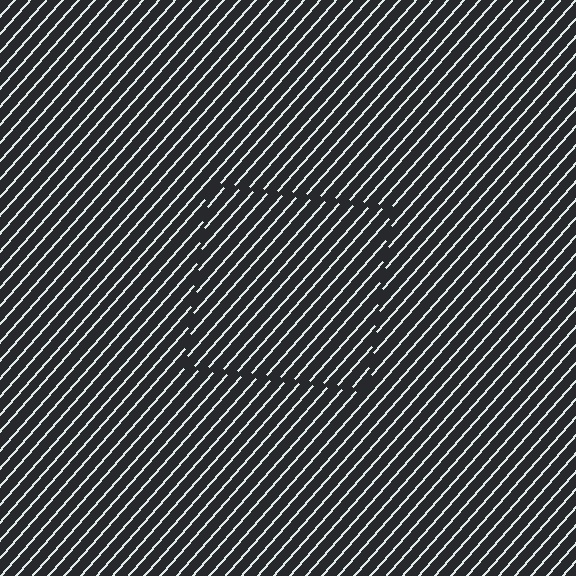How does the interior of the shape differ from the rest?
The interior of the shape contains the same grating, shifted by half a period — the contour is defined by the phase discontinuity where line-ends from the inner and outer gratings abut.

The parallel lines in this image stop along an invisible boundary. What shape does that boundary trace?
An illusory square. The interior of the shape contains the same grating, shifted by half a period — the contour is defined by the phase discontinuity where line-ends from the inner and outer gratings abut.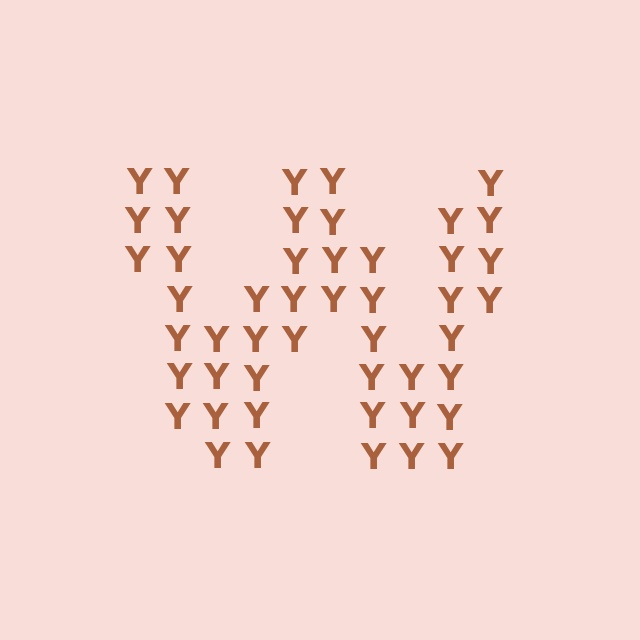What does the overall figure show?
The overall figure shows the letter W.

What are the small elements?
The small elements are letter Y's.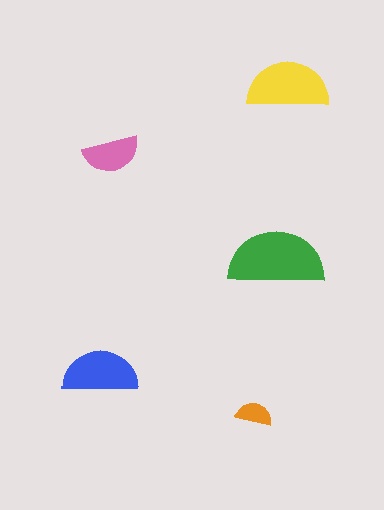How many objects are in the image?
There are 5 objects in the image.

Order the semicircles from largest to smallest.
the green one, the yellow one, the blue one, the pink one, the orange one.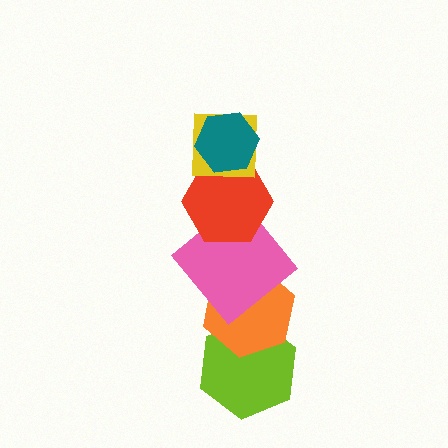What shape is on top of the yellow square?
The teal hexagon is on top of the yellow square.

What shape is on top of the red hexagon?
The yellow square is on top of the red hexagon.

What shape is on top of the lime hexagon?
The orange hexagon is on top of the lime hexagon.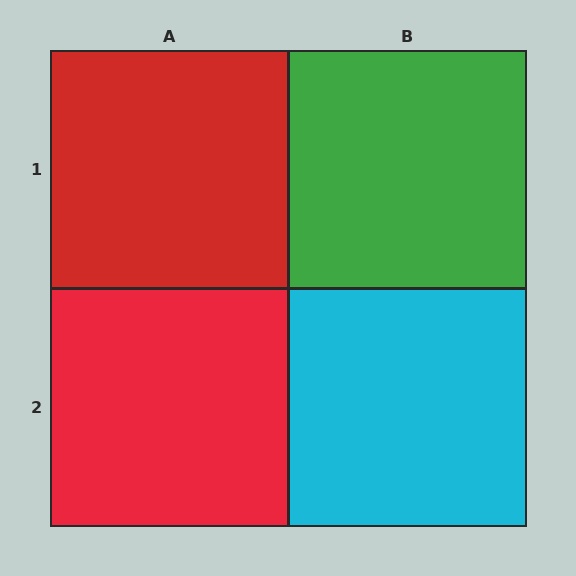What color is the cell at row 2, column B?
Cyan.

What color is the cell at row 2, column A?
Red.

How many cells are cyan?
1 cell is cyan.